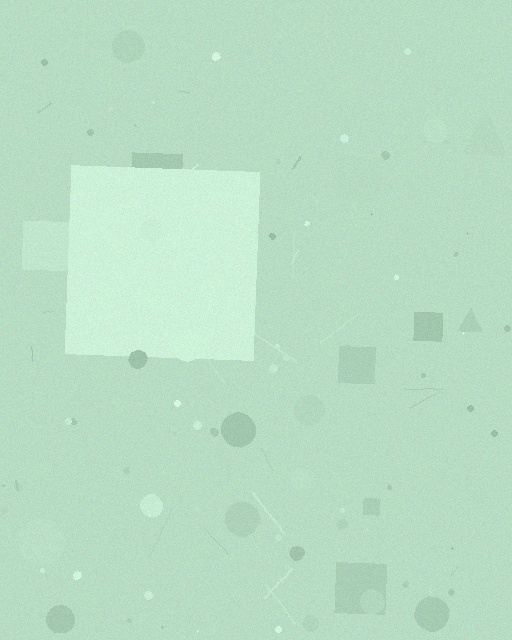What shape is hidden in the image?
A square is hidden in the image.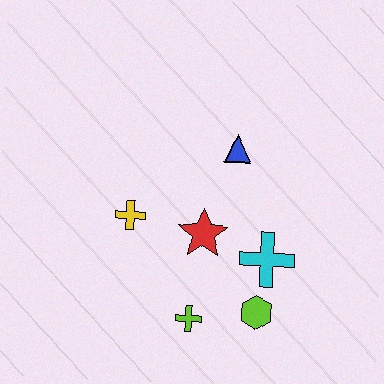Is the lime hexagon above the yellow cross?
No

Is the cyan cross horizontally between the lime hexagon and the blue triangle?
No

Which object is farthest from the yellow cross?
The lime hexagon is farthest from the yellow cross.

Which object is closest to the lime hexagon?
The cyan cross is closest to the lime hexagon.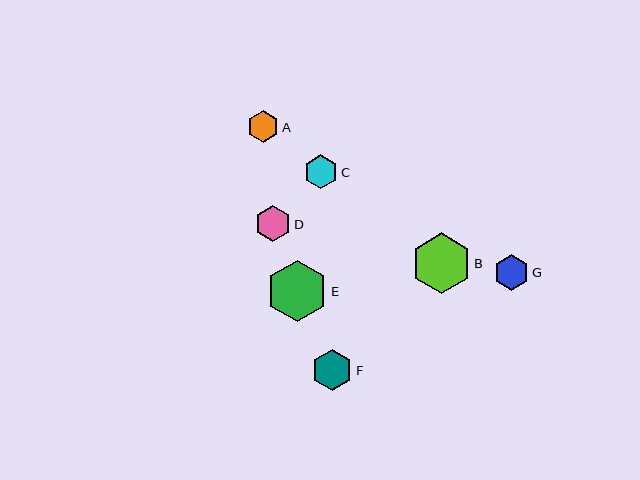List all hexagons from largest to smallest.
From largest to smallest: E, B, F, D, G, C, A.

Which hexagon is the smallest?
Hexagon A is the smallest with a size of approximately 32 pixels.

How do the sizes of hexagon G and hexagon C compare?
Hexagon G and hexagon C are approximately the same size.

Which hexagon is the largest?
Hexagon E is the largest with a size of approximately 61 pixels.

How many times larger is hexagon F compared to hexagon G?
Hexagon F is approximately 1.2 times the size of hexagon G.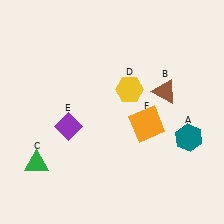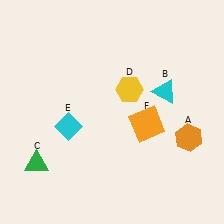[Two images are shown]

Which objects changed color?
A changed from teal to orange. B changed from brown to cyan. E changed from purple to cyan.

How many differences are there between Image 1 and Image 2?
There are 3 differences between the two images.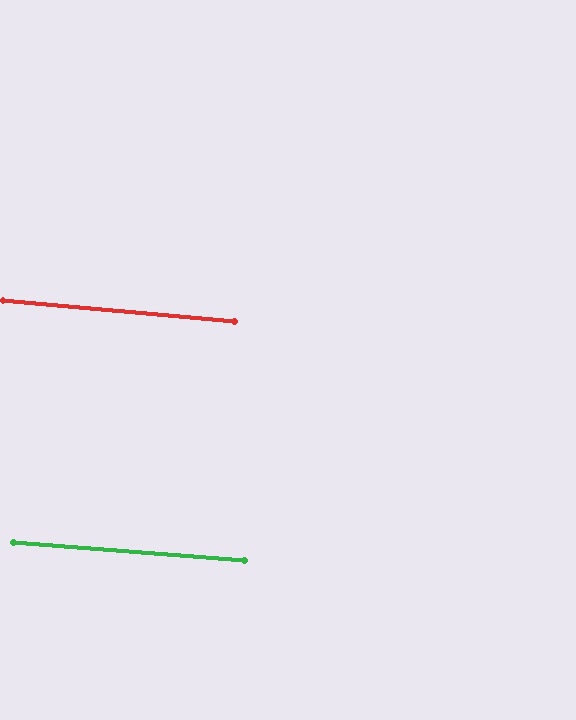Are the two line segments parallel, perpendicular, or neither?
Parallel — their directions differ by only 0.6°.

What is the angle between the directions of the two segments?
Approximately 1 degree.